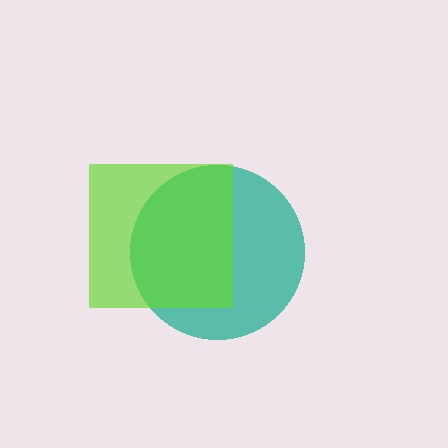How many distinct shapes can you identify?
There are 2 distinct shapes: a teal circle, a lime square.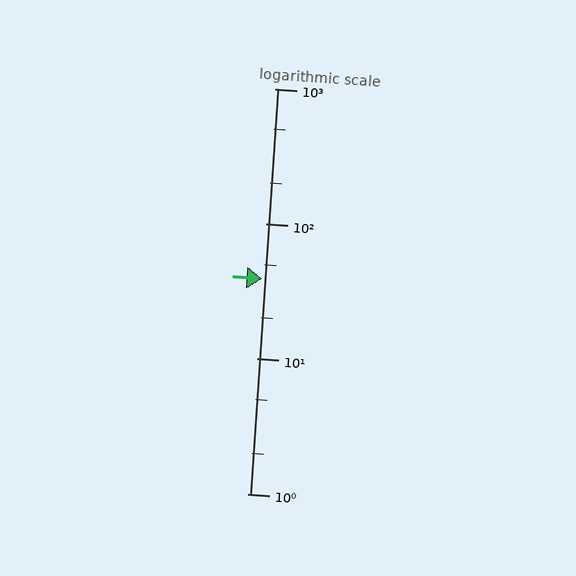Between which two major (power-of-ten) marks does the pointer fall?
The pointer is between 10 and 100.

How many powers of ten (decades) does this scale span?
The scale spans 3 decades, from 1 to 1000.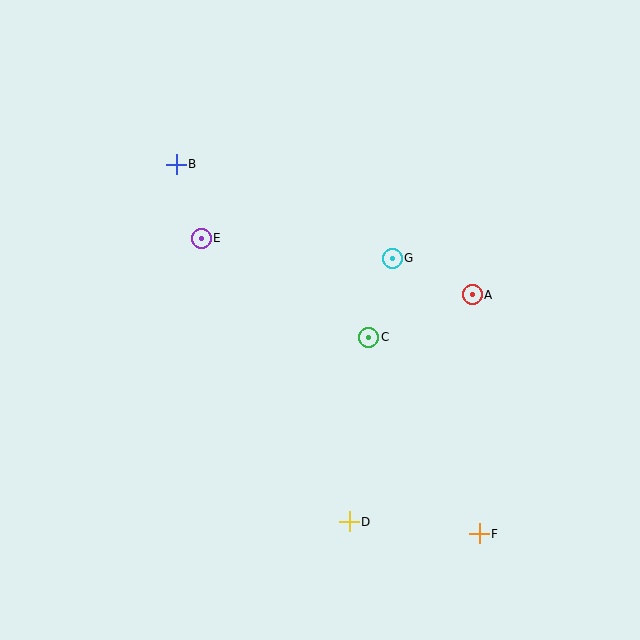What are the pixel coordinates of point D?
Point D is at (349, 522).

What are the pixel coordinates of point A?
Point A is at (472, 295).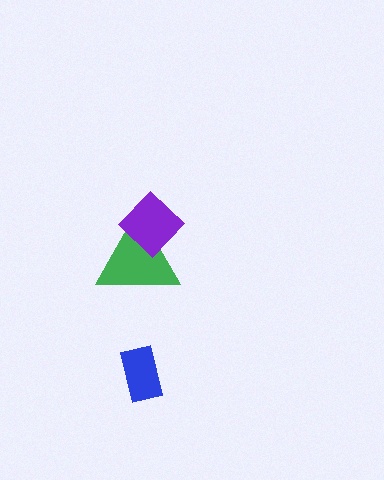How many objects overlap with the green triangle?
1 object overlaps with the green triangle.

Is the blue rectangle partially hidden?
No, no other shape covers it.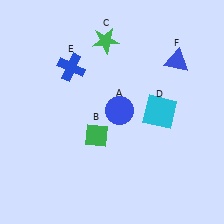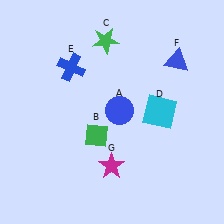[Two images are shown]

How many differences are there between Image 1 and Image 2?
There is 1 difference between the two images.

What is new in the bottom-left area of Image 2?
A magenta star (G) was added in the bottom-left area of Image 2.